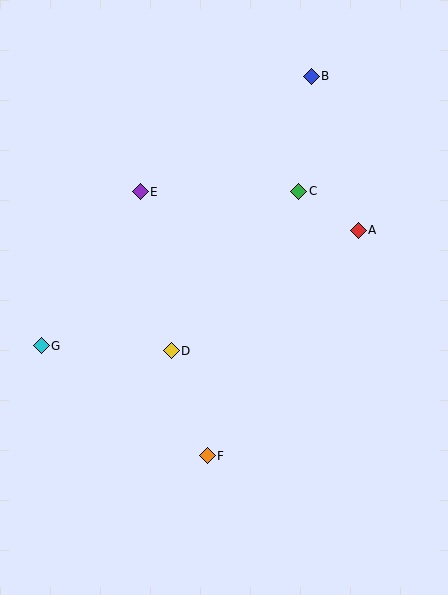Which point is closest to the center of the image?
Point D at (171, 351) is closest to the center.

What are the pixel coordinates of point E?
Point E is at (140, 192).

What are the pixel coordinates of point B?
Point B is at (311, 76).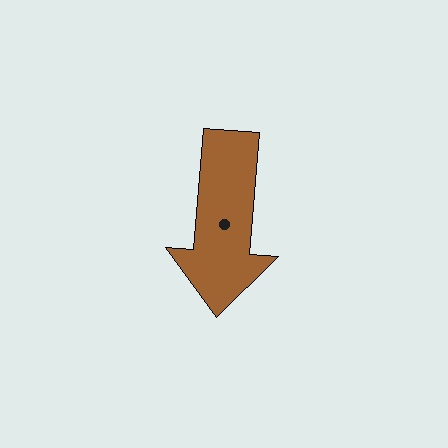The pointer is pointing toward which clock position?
Roughly 6 o'clock.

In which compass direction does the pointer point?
South.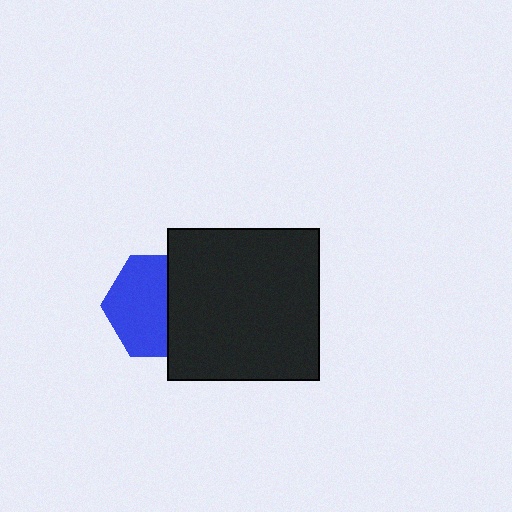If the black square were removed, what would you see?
You would see the complete blue hexagon.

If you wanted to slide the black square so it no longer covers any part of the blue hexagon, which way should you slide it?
Slide it right — that is the most direct way to separate the two shapes.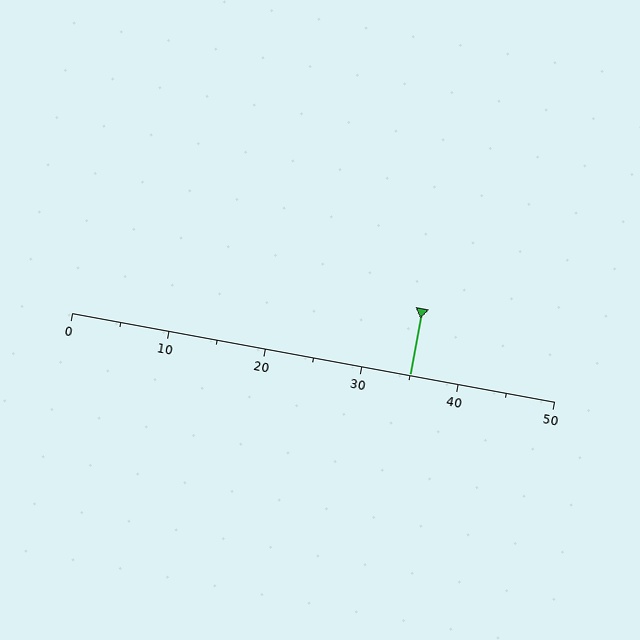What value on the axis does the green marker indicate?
The marker indicates approximately 35.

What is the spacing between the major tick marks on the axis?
The major ticks are spaced 10 apart.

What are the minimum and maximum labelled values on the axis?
The axis runs from 0 to 50.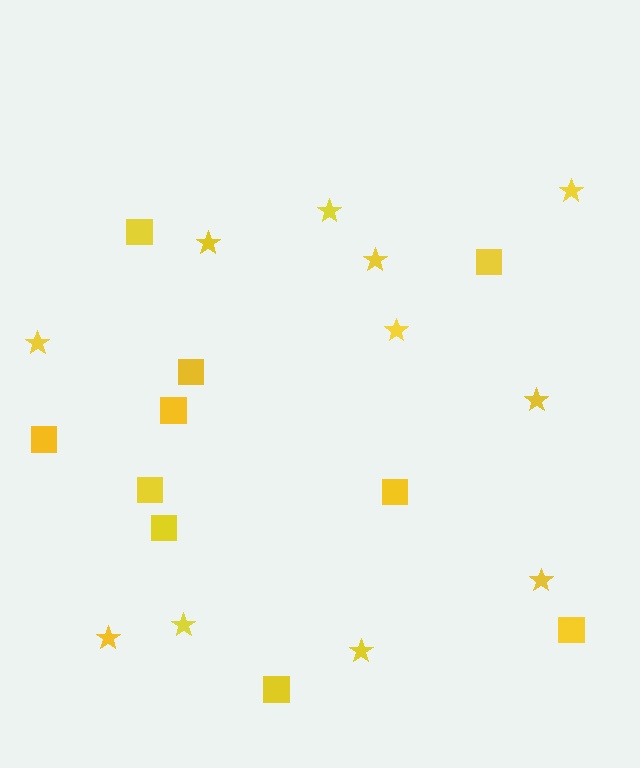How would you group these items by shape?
There are 2 groups: one group of squares (10) and one group of stars (11).